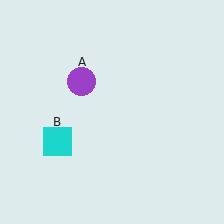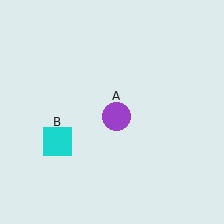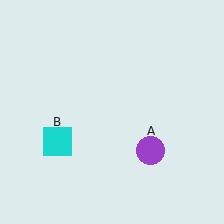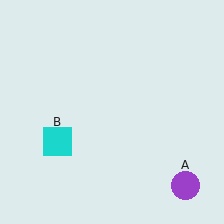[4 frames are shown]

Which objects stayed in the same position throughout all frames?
Cyan square (object B) remained stationary.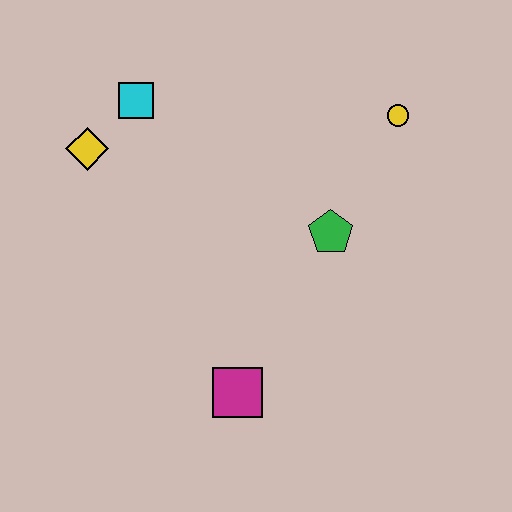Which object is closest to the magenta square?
The green pentagon is closest to the magenta square.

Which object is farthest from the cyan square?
The magenta square is farthest from the cyan square.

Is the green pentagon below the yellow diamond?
Yes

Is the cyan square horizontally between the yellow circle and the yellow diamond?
Yes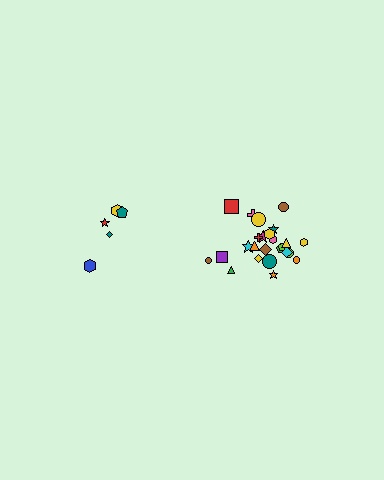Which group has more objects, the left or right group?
The right group.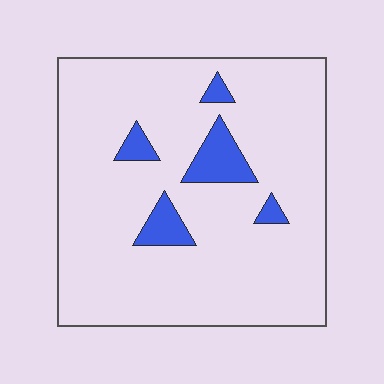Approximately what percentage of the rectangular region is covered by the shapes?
Approximately 10%.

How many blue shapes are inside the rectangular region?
5.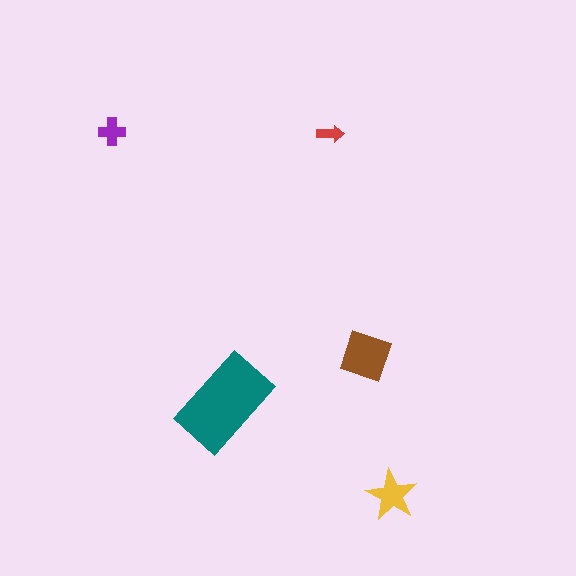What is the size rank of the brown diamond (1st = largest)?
2nd.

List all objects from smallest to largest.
The red arrow, the purple cross, the yellow star, the brown diamond, the teal rectangle.